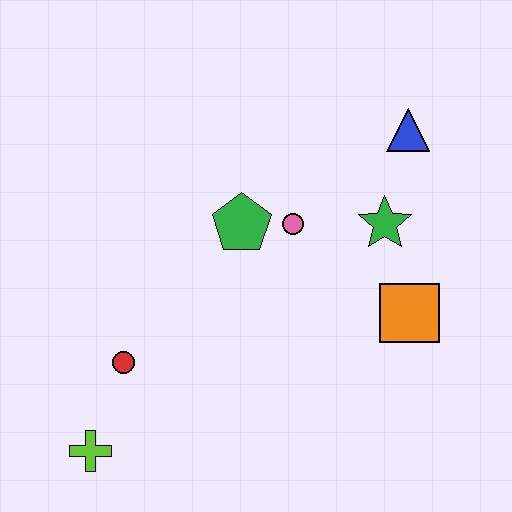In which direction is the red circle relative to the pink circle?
The red circle is to the left of the pink circle.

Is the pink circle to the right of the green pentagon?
Yes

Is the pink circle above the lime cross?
Yes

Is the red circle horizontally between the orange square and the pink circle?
No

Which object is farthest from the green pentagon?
The lime cross is farthest from the green pentagon.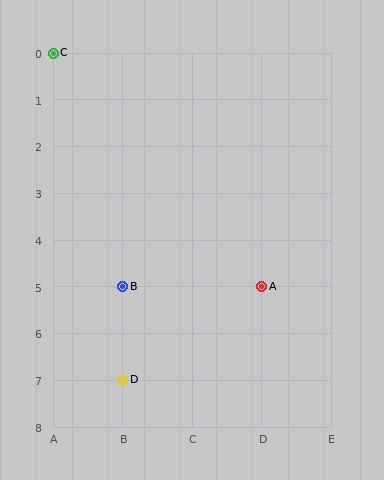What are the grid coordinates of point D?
Point D is at grid coordinates (B, 7).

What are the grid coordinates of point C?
Point C is at grid coordinates (A, 0).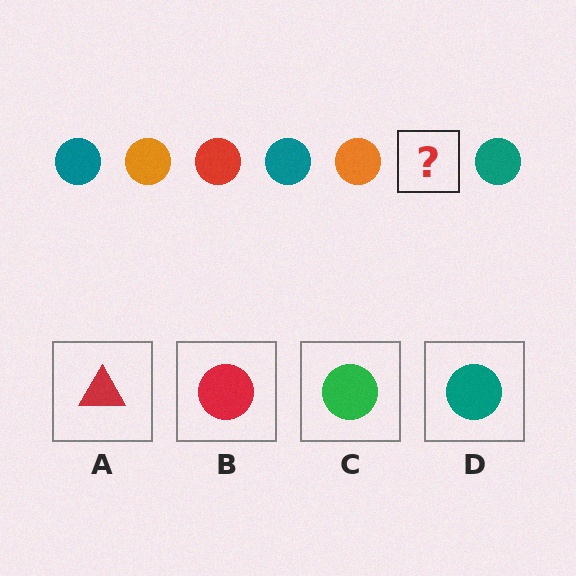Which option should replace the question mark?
Option B.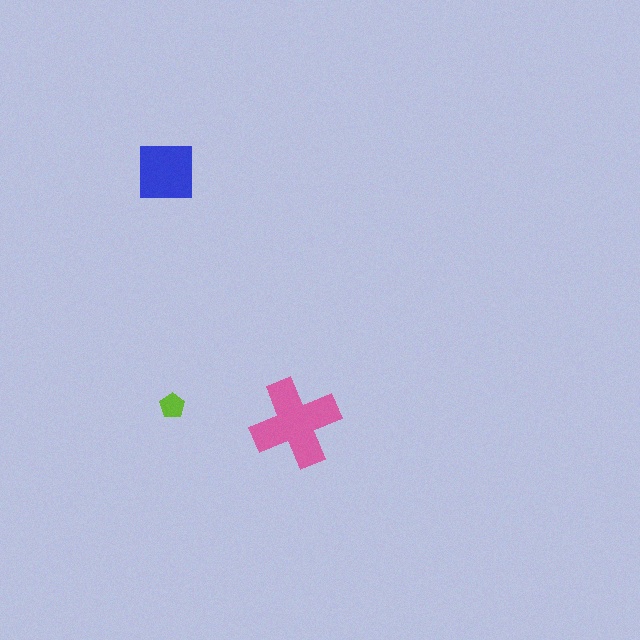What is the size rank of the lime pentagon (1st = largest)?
3rd.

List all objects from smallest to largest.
The lime pentagon, the blue square, the pink cross.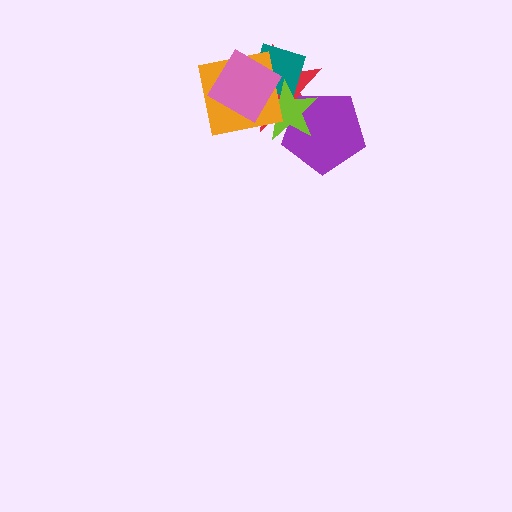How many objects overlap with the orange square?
4 objects overlap with the orange square.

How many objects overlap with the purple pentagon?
2 objects overlap with the purple pentagon.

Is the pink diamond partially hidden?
No, no other shape covers it.